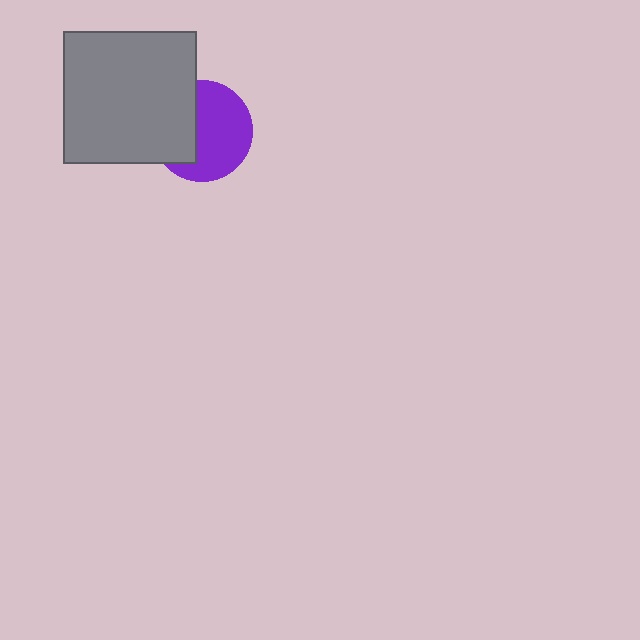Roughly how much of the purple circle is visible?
About half of it is visible (roughly 61%).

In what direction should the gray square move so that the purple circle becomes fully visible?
The gray square should move left. That is the shortest direction to clear the overlap and leave the purple circle fully visible.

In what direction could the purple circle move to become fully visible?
The purple circle could move right. That would shift it out from behind the gray square entirely.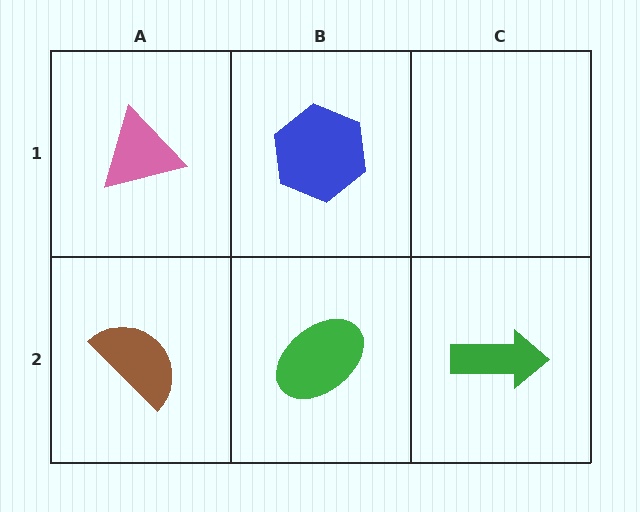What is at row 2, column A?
A brown semicircle.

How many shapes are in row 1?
2 shapes.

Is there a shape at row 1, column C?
No, that cell is empty.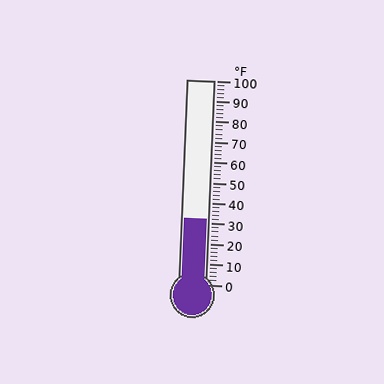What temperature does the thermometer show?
The thermometer shows approximately 32°F.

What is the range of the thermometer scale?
The thermometer scale ranges from 0°F to 100°F.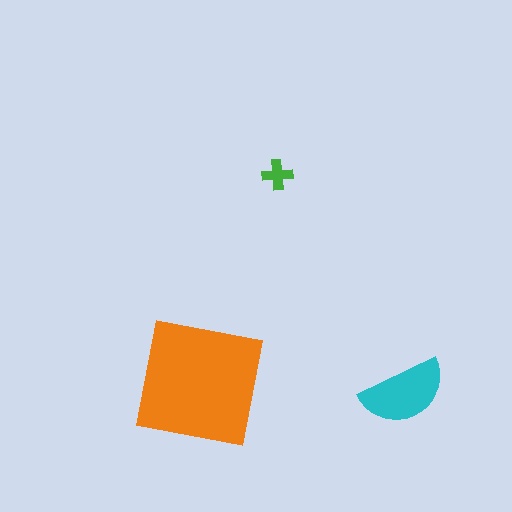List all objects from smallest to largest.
The green cross, the cyan semicircle, the orange square.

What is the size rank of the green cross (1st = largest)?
3rd.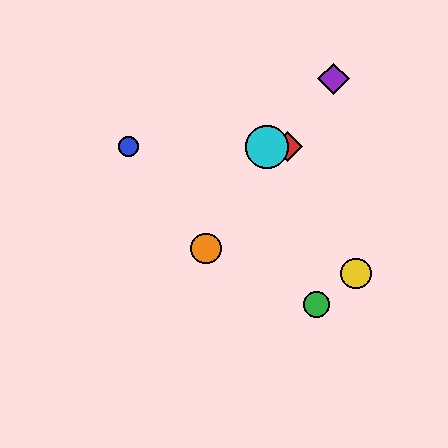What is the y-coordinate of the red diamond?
The red diamond is at y≈147.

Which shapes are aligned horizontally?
The red diamond, the blue circle, the cyan circle are aligned horizontally.